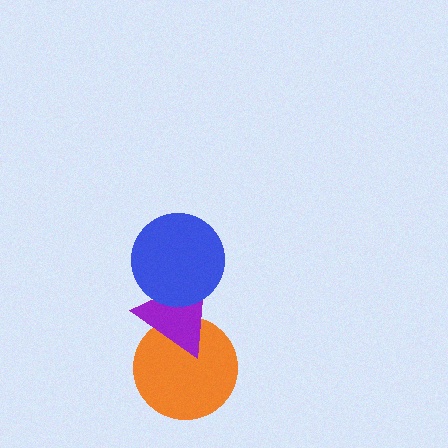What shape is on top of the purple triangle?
The blue circle is on top of the purple triangle.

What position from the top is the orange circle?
The orange circle is 3rd from the top.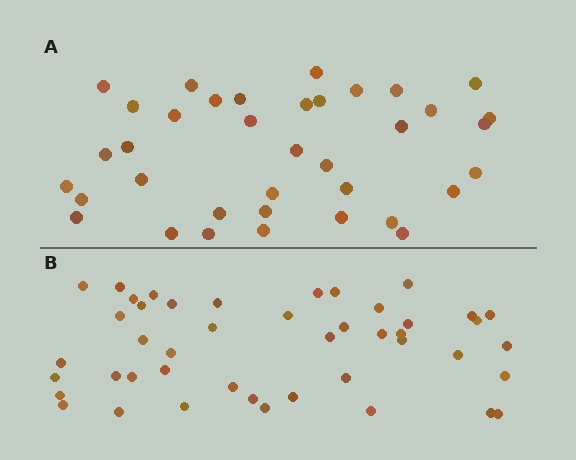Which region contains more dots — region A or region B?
Region B (the bottom region) has more dots.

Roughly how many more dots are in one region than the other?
Region B has roughly 8 or so more dots than region A.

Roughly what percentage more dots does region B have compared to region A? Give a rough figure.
About 20% more.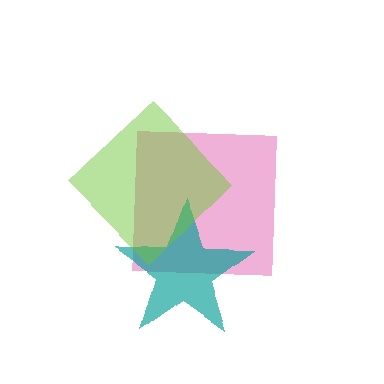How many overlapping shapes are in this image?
There are 3 overlapping shapes in the image.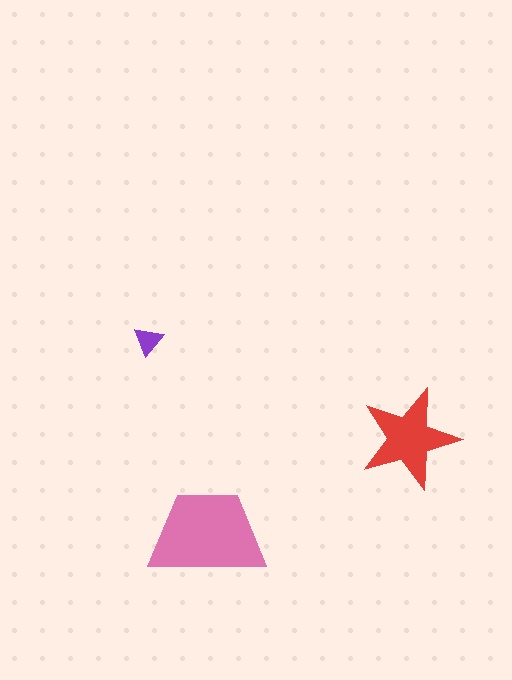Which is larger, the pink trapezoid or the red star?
The pink trapezoid.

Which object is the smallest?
The purple triangle.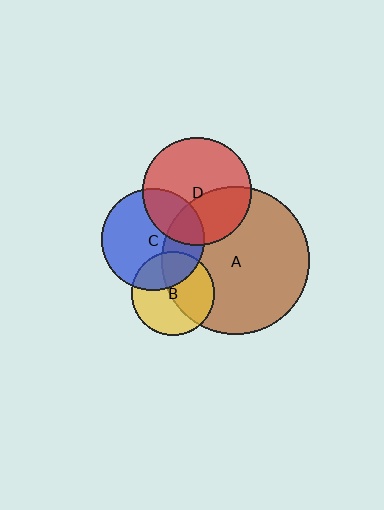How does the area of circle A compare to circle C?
Approximately 2.1 times.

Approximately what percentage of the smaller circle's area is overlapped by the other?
Approximately 30%.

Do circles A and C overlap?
Yes.